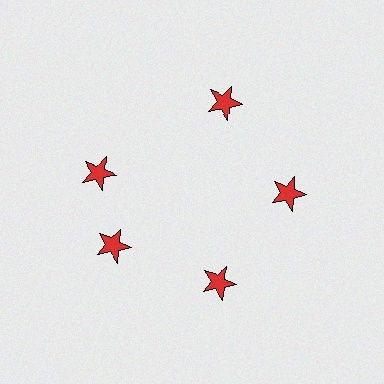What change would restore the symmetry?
The symmetry would be restored by rotating it back into even spacing with its neighbors so that all 5 stars sit at equal angles and equal distance from the center.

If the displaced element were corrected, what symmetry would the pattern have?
It would have 5-fold rotational symmetry — the pattern would map onto itself every 72 degrees.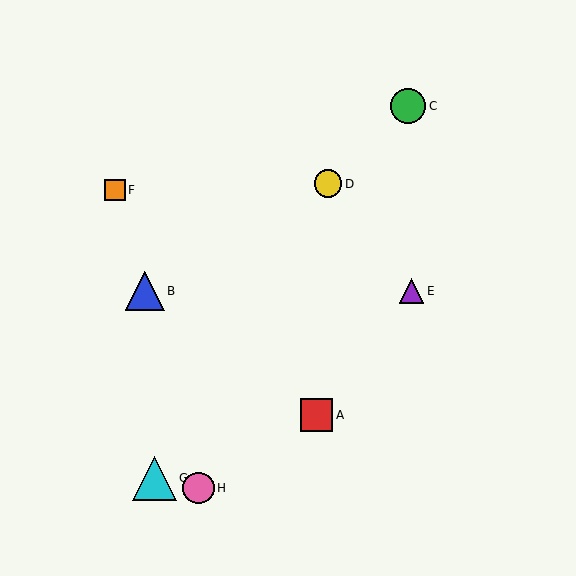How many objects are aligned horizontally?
2 objects (B, E) are aligned horizontally.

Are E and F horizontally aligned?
No, E is at y≈291 and F is at y≈190.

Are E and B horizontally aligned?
Yes, both are at y≈291.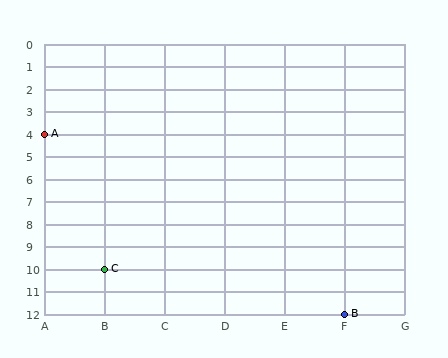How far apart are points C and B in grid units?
Points C and B are 4 columns and 2 rows apart (about 4.5 grid units diagonally).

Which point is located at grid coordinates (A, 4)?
Point A is at (A, 4).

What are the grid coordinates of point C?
Point C is at grid coordinates (B, 10).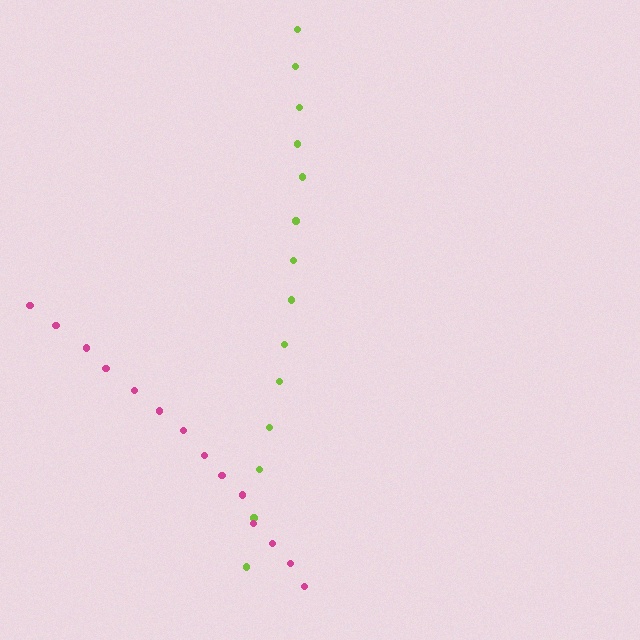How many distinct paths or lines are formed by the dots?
There are 2 distinct paths.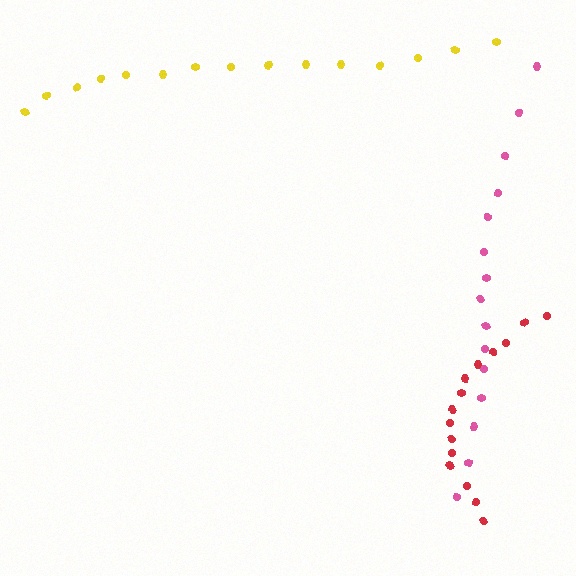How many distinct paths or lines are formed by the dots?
There are 3 distinct paths.